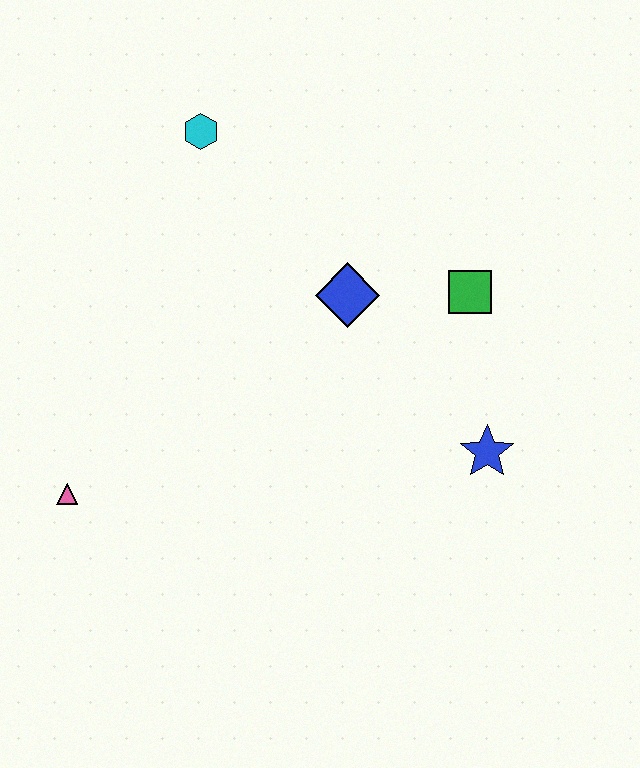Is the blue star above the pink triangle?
Yes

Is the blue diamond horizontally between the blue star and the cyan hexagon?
Yes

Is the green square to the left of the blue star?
Yes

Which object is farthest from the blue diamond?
The pink triangle is farthest from the blue diamond.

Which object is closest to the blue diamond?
The green square is closest to the blue diamond.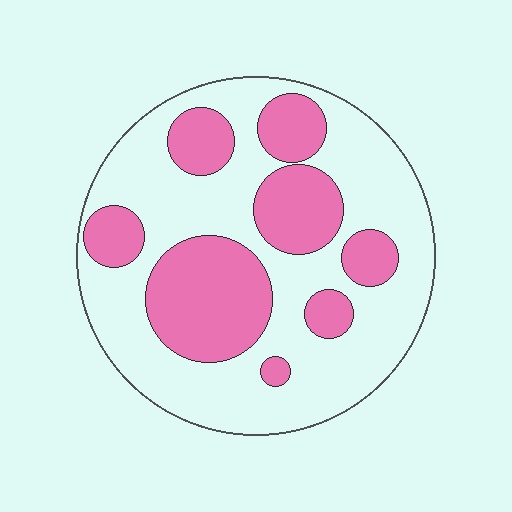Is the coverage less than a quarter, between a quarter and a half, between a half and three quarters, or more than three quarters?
Between a quarter and a half.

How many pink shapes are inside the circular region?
8.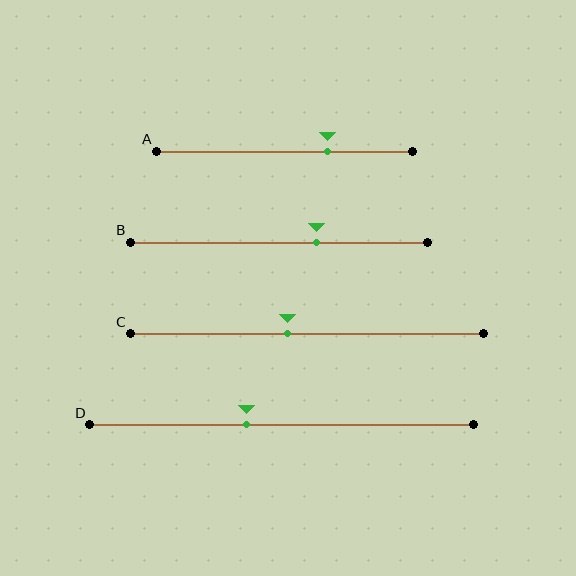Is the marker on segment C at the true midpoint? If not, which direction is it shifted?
No, the marker on segment C is shifted to the left by about 6% of the segment length.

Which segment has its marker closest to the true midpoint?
Segment C has its marker closest to the true midpoint.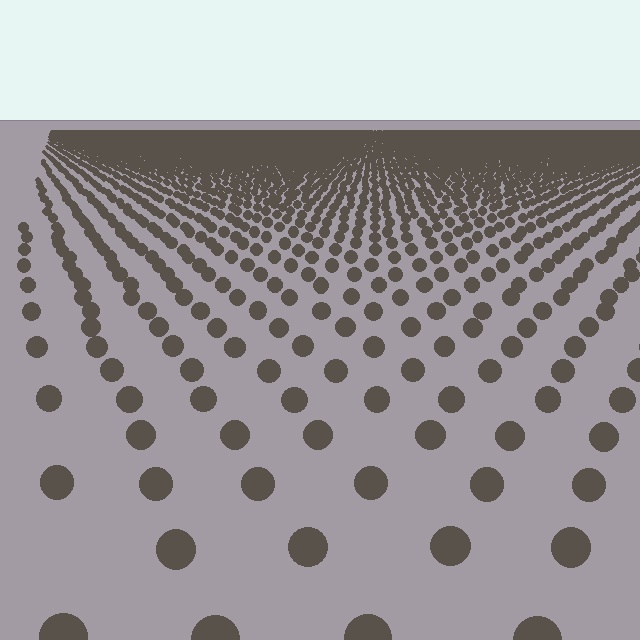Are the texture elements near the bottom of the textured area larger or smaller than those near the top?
Larger. Near the bottom, elements are closer to the viewer and appear at a bigger on-screen size.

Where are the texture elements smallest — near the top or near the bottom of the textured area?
Near the top.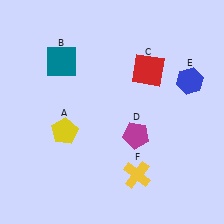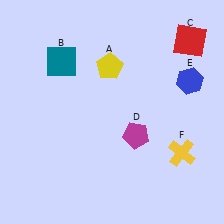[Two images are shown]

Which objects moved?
The objects that moved are: the yellow pentagon (A), the red square (C), the yellow cross (F).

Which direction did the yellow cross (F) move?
The yellow cross (F) moved right.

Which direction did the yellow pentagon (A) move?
The yellow pentagon (A) moved up.